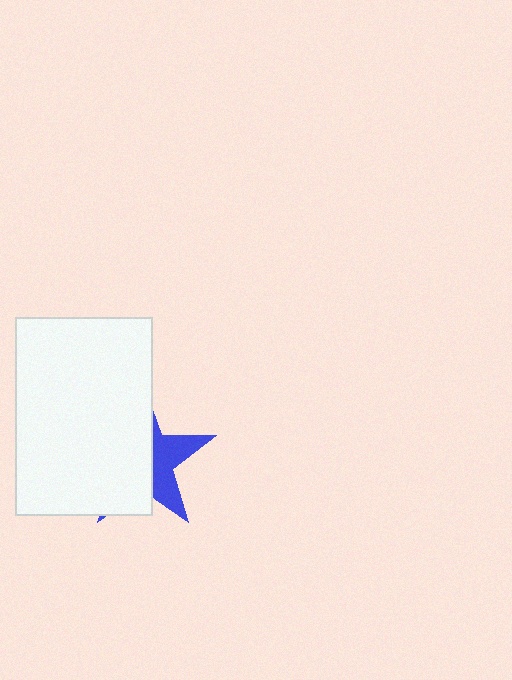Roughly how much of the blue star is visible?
A small part of it is visible (roughly 36%).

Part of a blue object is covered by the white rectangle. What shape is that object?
It is a star.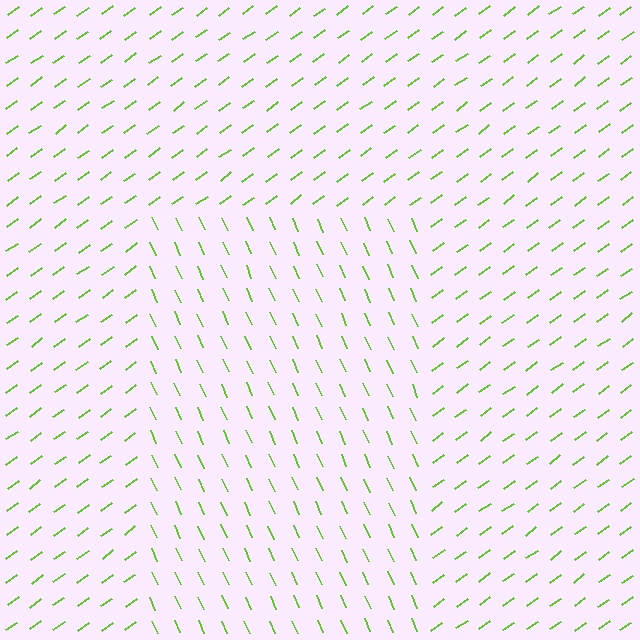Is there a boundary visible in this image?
Yes, there is a texture boundary formed by a change in line orientation.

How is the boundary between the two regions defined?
The boundary is defined purely by a change in line orientation (approximately 78 degrees difference). All lines are the same color and thickness.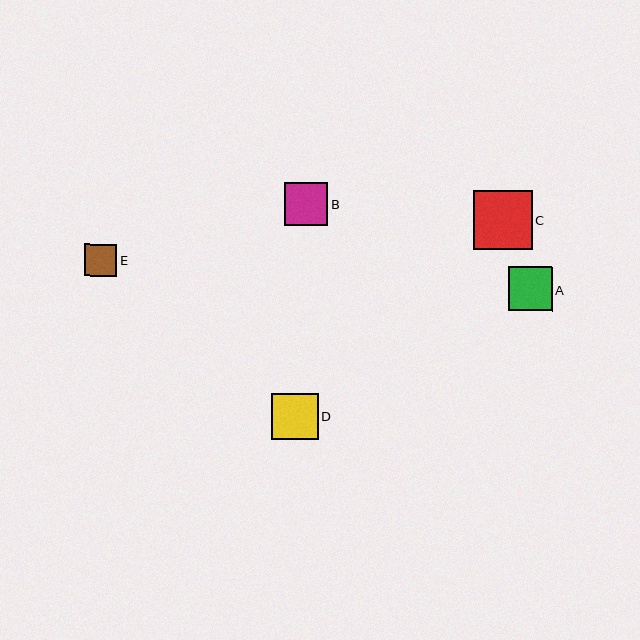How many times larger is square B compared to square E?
Square B is approximately 1.3 times the size of square E.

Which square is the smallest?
Square E is the smallest with a size of approximately 32 pixels.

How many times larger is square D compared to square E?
Square D is approximately 1.4 times the size of square E.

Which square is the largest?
Square C is the largest with a size of approximately 59 pixels.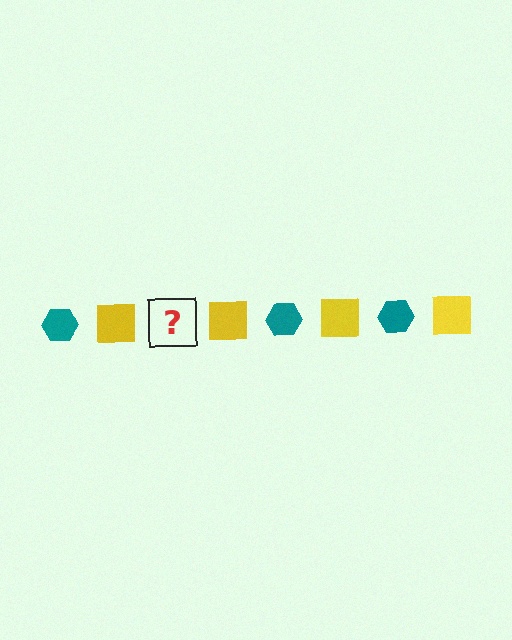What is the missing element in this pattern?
The missing element is a teal hexagon.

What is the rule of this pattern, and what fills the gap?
The rule is that the pattern alternates between teal hexagon and yellow square. The gap should be filled with a teal hexagon.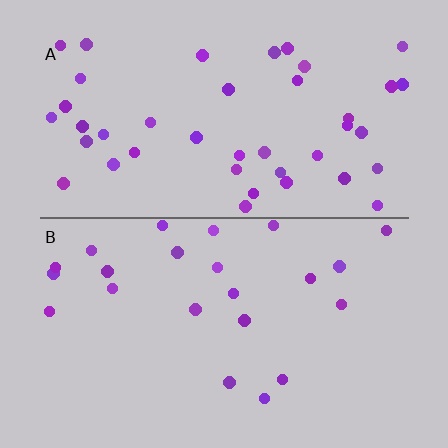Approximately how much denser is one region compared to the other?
Approximately 1.8× — region A over region B.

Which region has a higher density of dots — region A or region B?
A (the top).